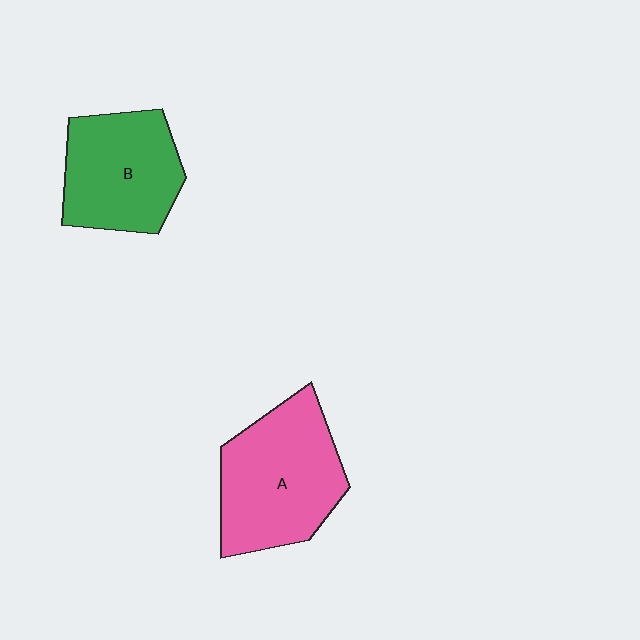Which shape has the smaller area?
Shape B (green).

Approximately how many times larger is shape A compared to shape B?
Approximately 1.2 times.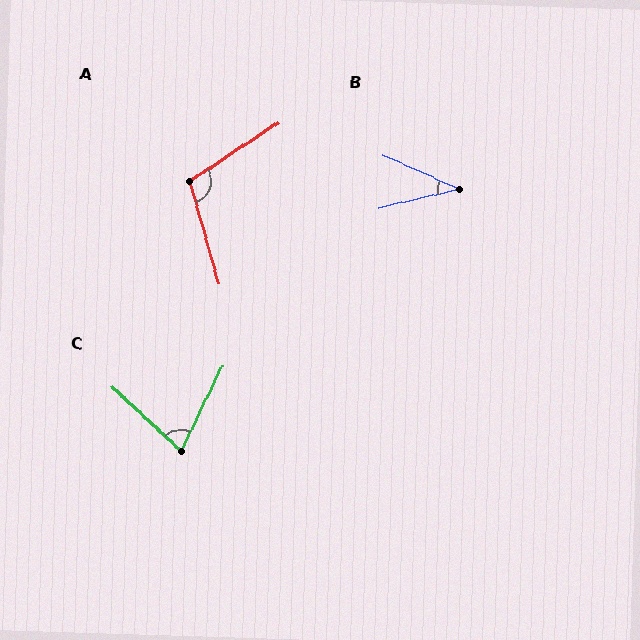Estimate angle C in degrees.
Approximately 72 degrees.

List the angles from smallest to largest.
B (37°), C (72°), A (107°).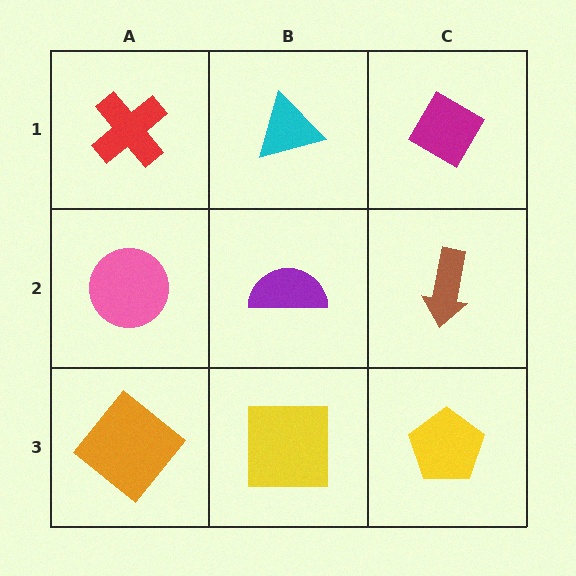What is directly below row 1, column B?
A purple semicircle.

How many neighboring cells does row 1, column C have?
2.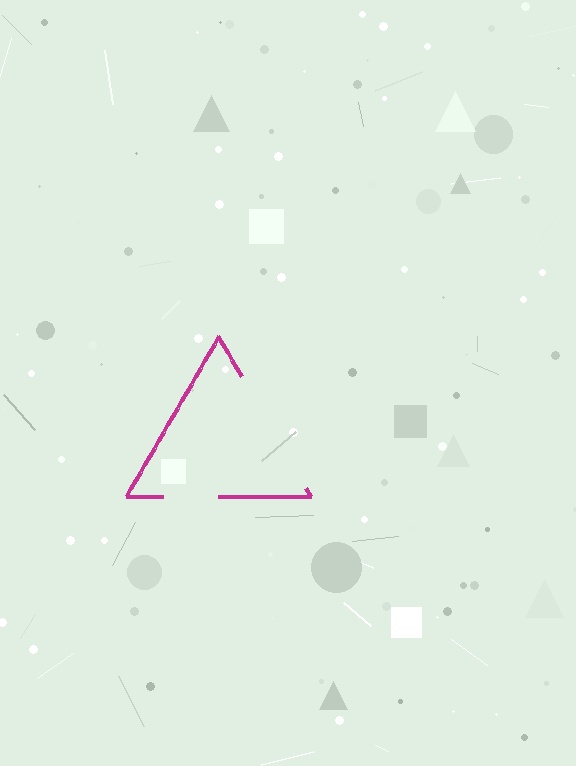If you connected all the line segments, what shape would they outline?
They would outline a triangle.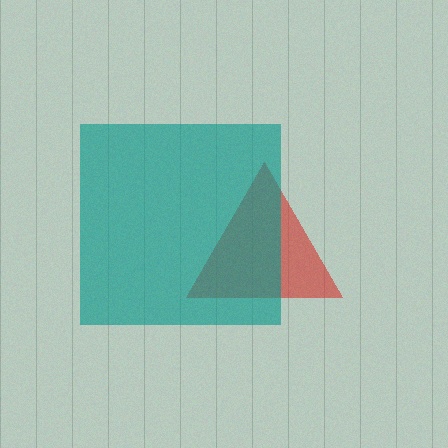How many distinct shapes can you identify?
There are 2 distinct shapes: a red triangle, a teal square.